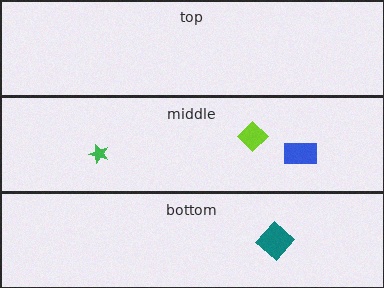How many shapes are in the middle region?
3.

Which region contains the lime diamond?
The middle region.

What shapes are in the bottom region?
The teal diamond.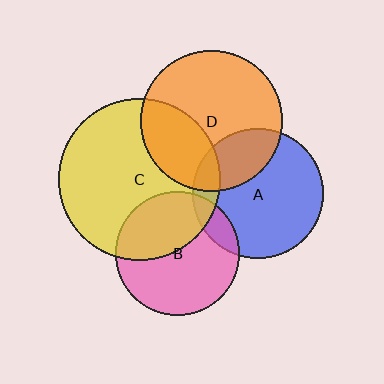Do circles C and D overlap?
Yes.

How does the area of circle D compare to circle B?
Approximately 1.3 times.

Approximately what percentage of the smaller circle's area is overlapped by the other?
Approximately 30%.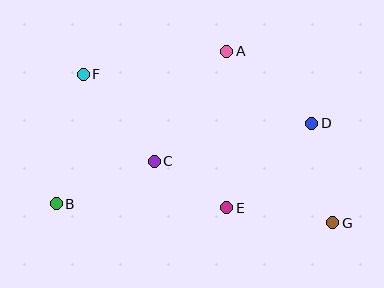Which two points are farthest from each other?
Points F and G are farthest from each other.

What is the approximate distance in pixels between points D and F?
The distance between D and F is approximately 234 pixels.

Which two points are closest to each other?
Points C and E are closest to each other.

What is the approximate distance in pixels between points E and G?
The distance between E and G is approximately 108 pixels.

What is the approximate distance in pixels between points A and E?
The distance between A and E is approximately 157 pixels.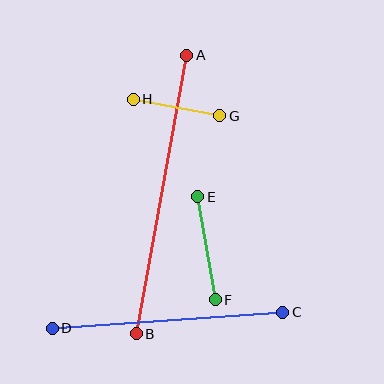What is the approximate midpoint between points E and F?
The midpoint is at approximately (206, 248) pixels.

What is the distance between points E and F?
The distance is approximately 104 pixels.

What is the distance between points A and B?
The distance is approximately 283 pixels.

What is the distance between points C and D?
The distance is approximately 231 pixels.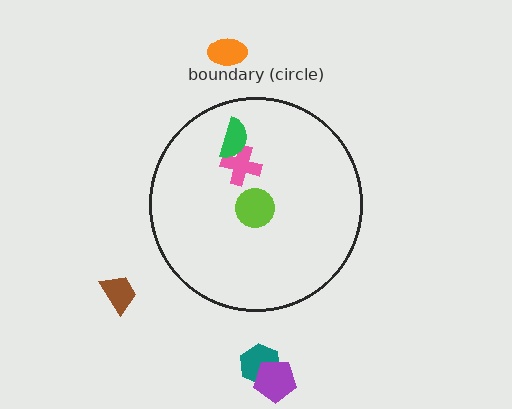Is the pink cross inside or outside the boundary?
Inside.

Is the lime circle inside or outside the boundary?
Inside.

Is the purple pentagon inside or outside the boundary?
Outside.